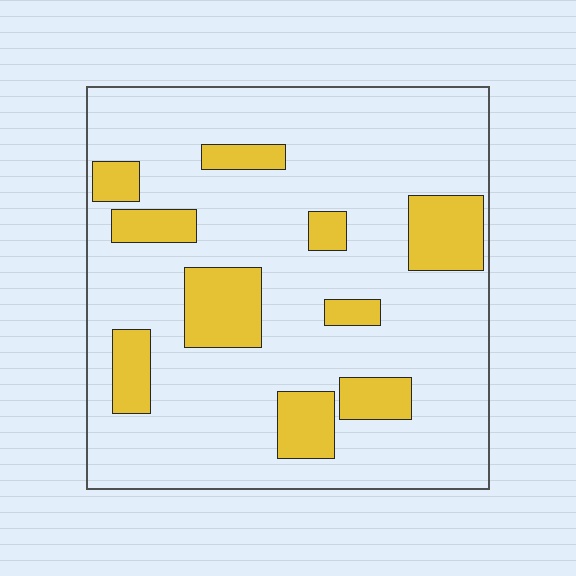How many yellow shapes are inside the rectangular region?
10.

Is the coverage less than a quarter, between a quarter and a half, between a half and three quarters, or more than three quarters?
Less than a quarter.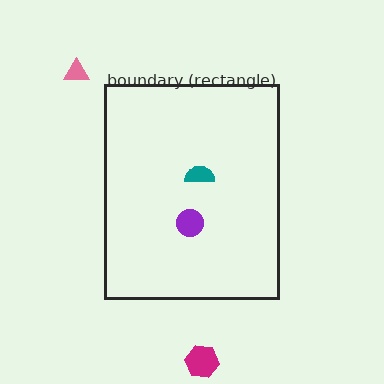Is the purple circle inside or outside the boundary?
Inside.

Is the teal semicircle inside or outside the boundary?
Inside.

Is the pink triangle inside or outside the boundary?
Outside.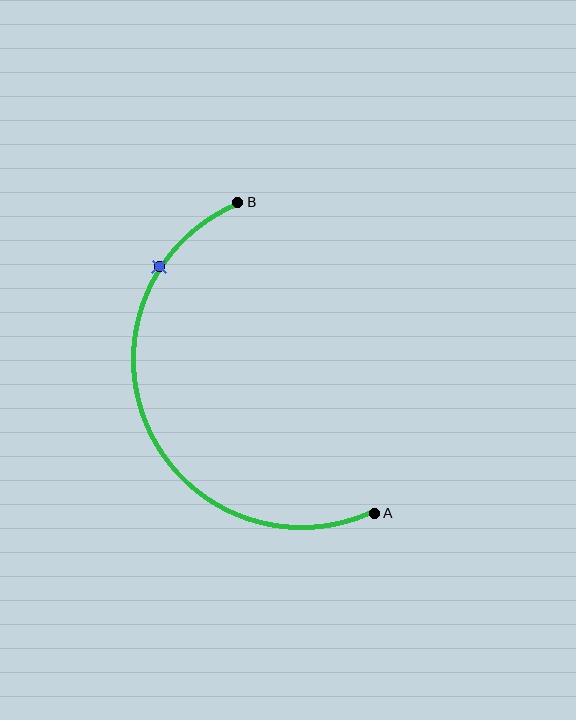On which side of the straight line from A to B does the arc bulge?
The arc bulges to the left of the straight line connecting A and B.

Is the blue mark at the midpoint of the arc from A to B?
No. The blue mark lies on the arc but is closer to endpoint B. The arc midpoint would be at the point on the curve equidistant along the arc from both A and B.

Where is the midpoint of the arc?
The arc midpoint is the point on the curve farthest from the straight line joining A and B. It sits to the left of that line.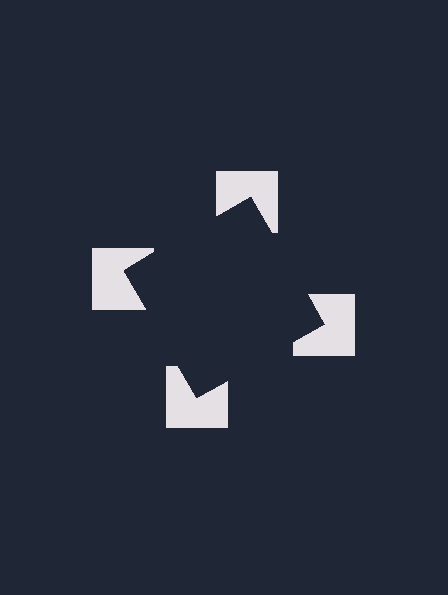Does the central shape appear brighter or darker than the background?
It typically appears slightly darker than the background, even though no actual brightness change is drawn.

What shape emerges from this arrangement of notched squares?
An illusory square — its edges are inferred from the aligned wedge cuts in the notched squares, not physically drawn.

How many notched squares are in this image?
There are 4 — one at each vertex of the illusory square.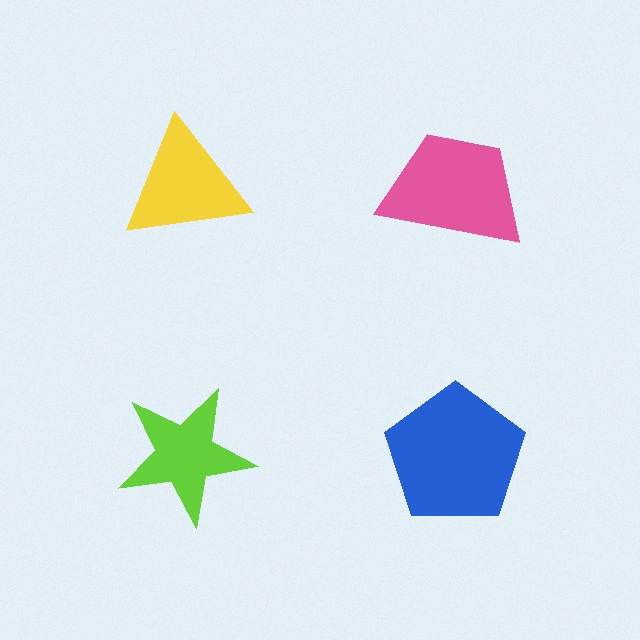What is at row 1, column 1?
A yellow triangle.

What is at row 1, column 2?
A pink trapezoid.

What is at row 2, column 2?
A blue pentagon.